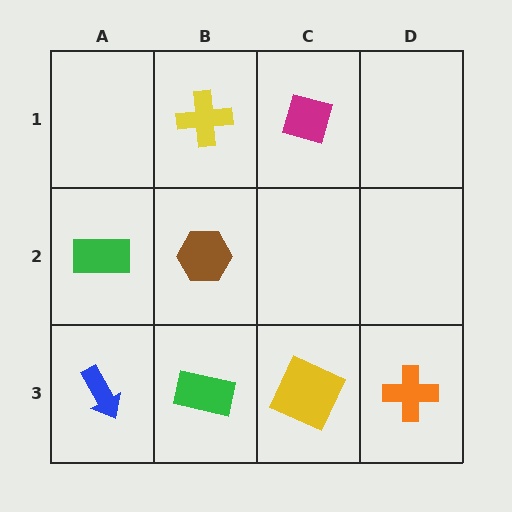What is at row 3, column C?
A yellow square.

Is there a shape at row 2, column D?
No, that cell is empty.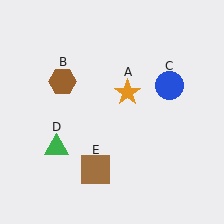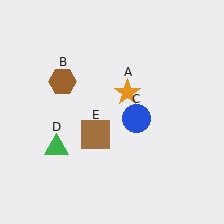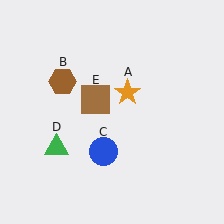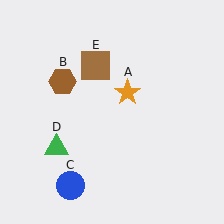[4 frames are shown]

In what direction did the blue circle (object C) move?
The blue circle (object C) moved down and to the left.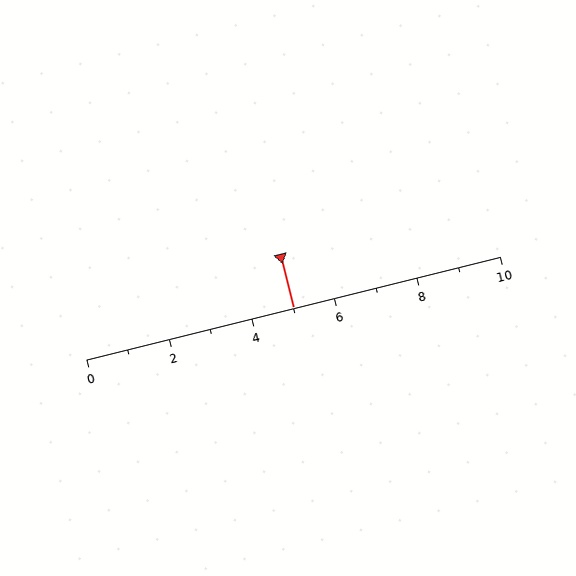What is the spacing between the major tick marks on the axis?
The major ticks are spaced 2 apart.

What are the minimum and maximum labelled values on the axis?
The axis runs from 0 to 10.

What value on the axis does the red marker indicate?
The marker indicates approximately 5.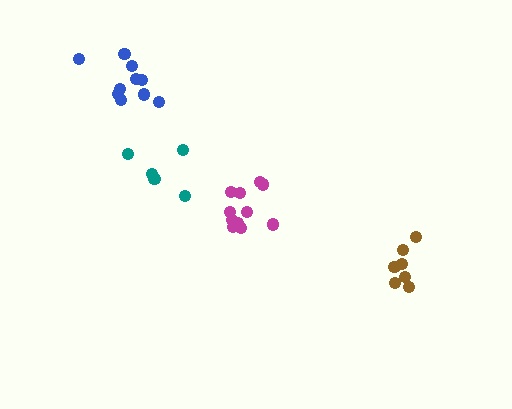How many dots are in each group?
Group 1: 5 dots, Group 2: 10 dots, Group 3: 8 dots, Group 4: 11 dots (34 total).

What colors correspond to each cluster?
The clusters are colored: teal, blue, brown, magenta.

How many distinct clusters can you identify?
There are 4 distinct clusters.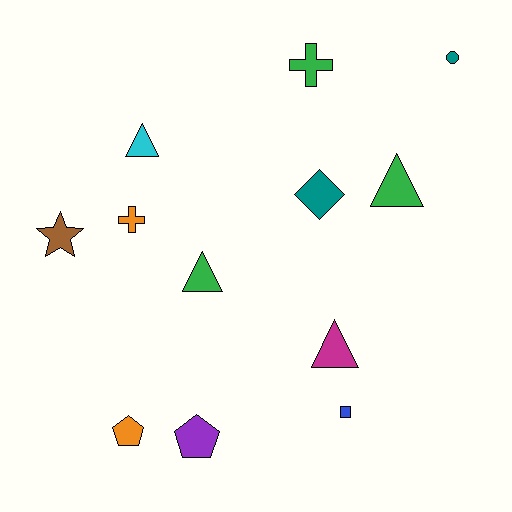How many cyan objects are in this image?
There is 1 cyan object.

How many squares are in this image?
There is 1 square.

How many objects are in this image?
There are 12 objects.